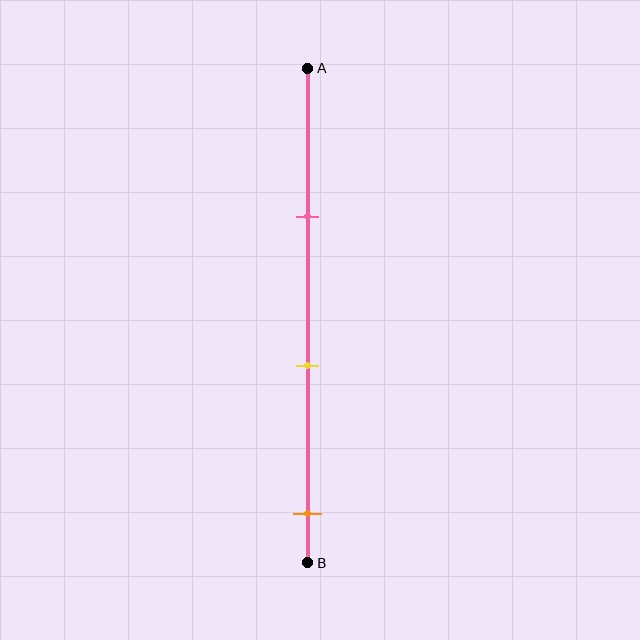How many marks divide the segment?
There are 3 marks dividing the segment.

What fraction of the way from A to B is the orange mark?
The orange mark is approximately 90% (0.9) of the way from A to B.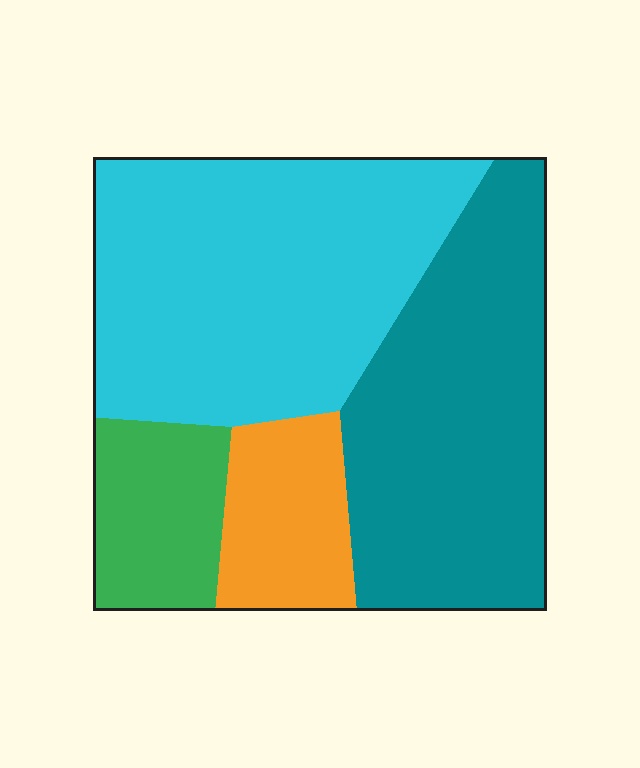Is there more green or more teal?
Teal.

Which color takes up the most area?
Cyan, at roughly 40%.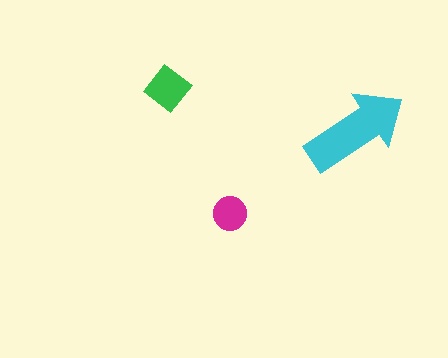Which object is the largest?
The cyan arrow.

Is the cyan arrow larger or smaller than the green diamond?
Larger.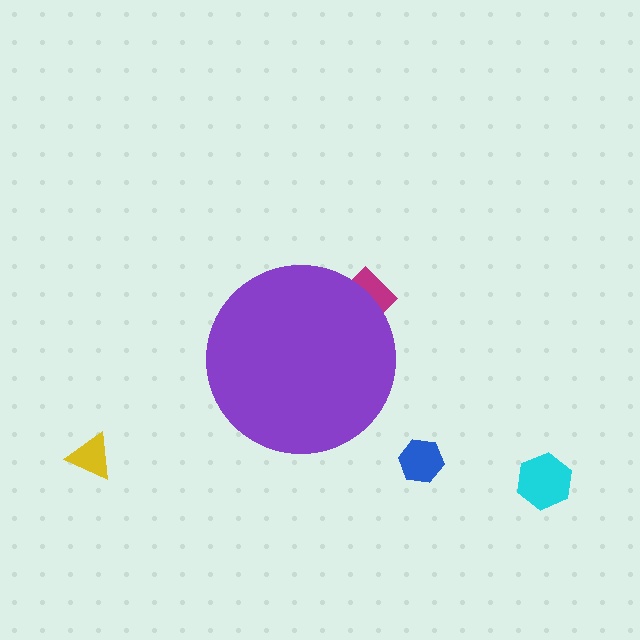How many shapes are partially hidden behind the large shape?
1 shape is partially hidden.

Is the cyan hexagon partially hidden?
No, the cyan hexagon is fully visible.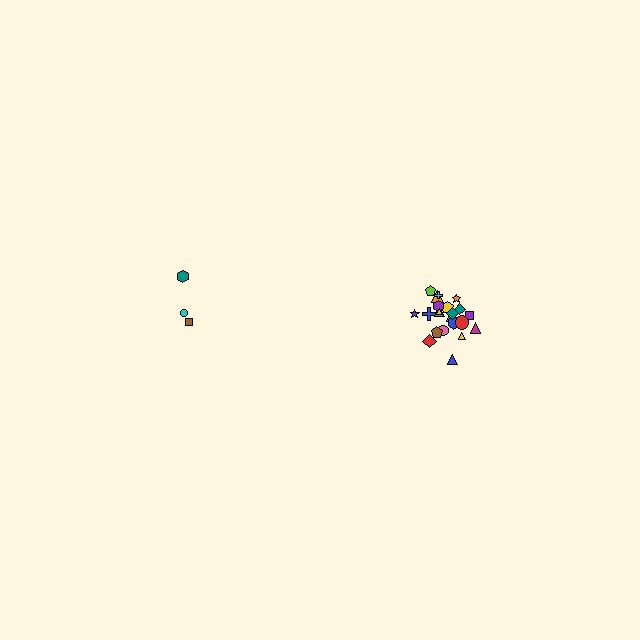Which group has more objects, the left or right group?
The right group.